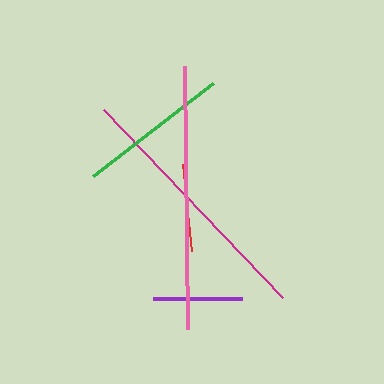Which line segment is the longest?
The pink line is the longest at approximately 263 pixels.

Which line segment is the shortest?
The red line is the shortest at approximately 88 pixels.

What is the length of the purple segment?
The purple segment is approximately 89 pixels long.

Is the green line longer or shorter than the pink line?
The pink line is longer than the green line.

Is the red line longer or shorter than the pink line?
The pink line is longer than the red line.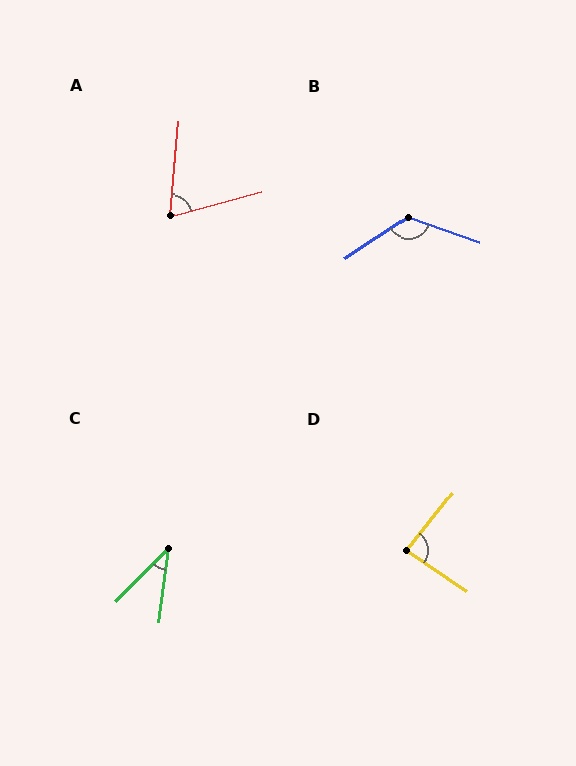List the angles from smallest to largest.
C (37°), A (70°), D (85°), B (127°).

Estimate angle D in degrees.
Approximately 85 degrees.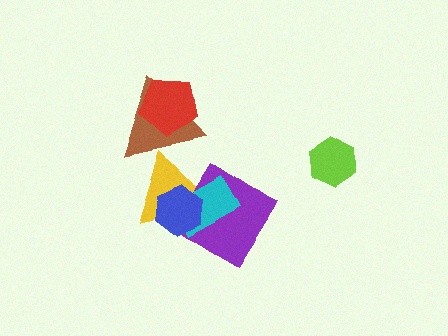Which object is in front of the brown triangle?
The red pentagon is in front of the brown triangle.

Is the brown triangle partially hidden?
Yes, it is partially covered by another shape.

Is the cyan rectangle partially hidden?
Yes, it is partially covered by another shape.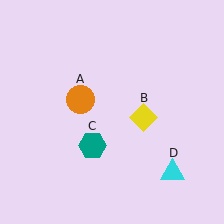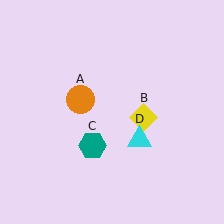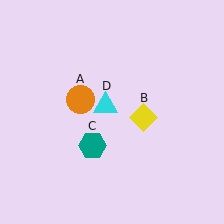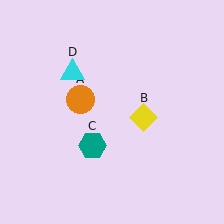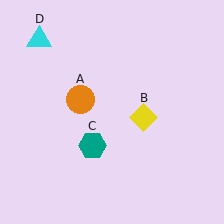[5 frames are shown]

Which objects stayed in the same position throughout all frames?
Orange circle (object A) and yellow diamond (object B) and teal hexagon (object C) remained stationary.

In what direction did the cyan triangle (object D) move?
The cyan triangle (object D) moved up and to the left.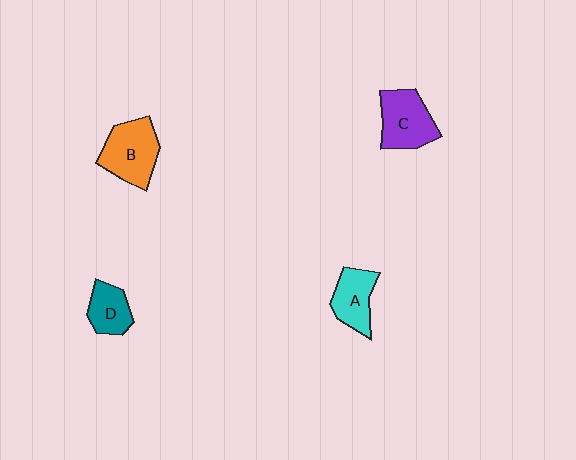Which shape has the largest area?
Shape B (orange).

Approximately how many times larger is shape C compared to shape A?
Approximately 1.3 times.